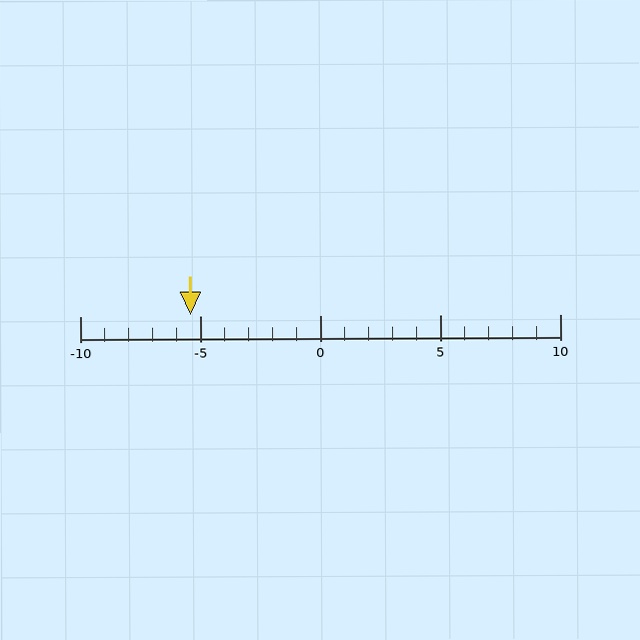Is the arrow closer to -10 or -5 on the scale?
The arrow is closer to -5.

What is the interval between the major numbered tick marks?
The major tick marks are spaced 5 units apart.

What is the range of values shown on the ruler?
The ruler shows values from -10 to 10.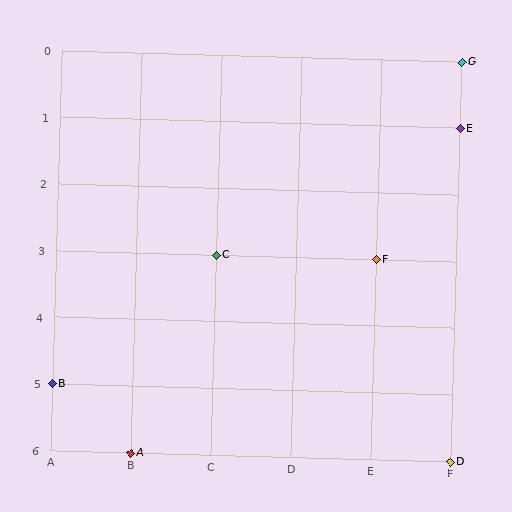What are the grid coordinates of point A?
Point A is at grid coordinates (B, 6).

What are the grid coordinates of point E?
Point E is at grid coordinates (F, 1).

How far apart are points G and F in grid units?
Points G and F are 1 column and 3 rows apart (about 3.2 grid units diagonally).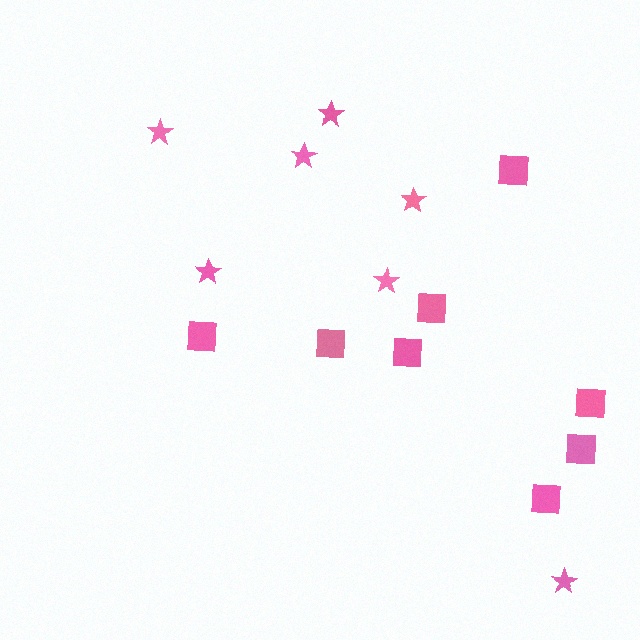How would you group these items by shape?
There are 2 groups: one group of squares (8) and one group of stars (7).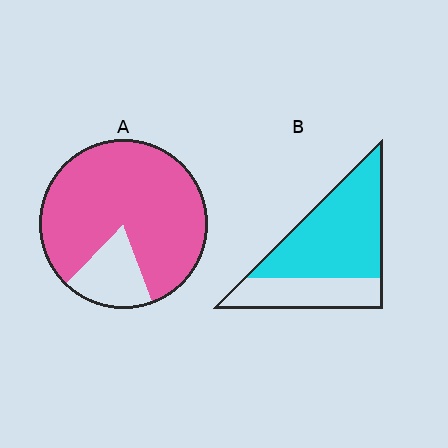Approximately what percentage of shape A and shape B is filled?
A is approximately 80% and B is approximately 65%.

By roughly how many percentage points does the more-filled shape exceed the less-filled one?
By roughly 15 percentage points (A over B).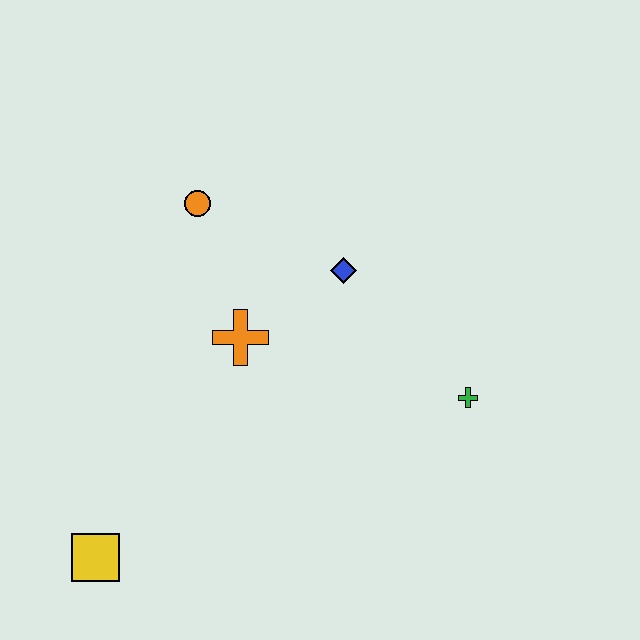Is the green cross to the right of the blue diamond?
Yes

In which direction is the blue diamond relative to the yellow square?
The blue diamond is above the yellow square.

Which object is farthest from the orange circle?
The yellow square is farthest from the orange circle.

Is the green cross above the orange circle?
No